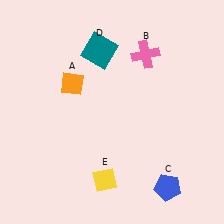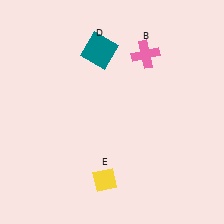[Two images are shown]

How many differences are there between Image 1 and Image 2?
There are 2 differences between the two images.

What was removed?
The blue pentagon (C), the orange diamond (A) were removed in Image 2.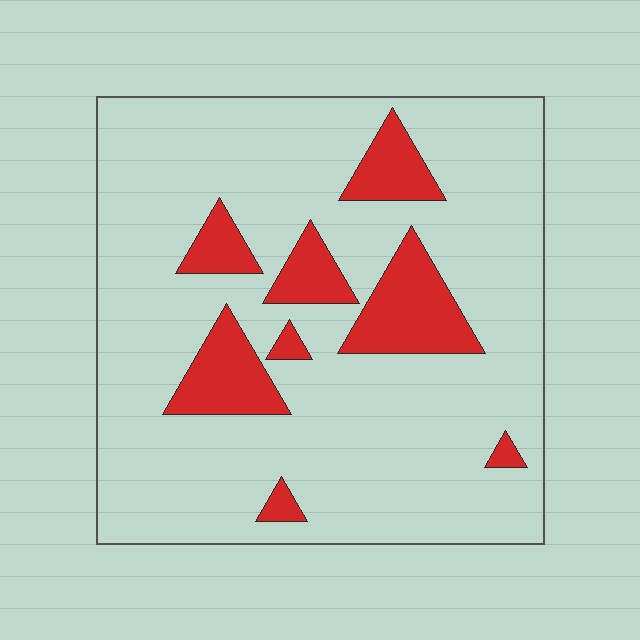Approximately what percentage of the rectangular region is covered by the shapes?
Approximately 15%.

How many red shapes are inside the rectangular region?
8.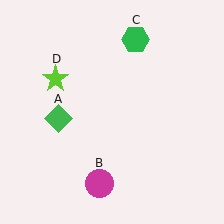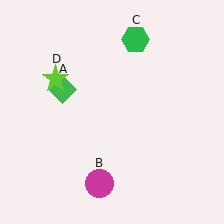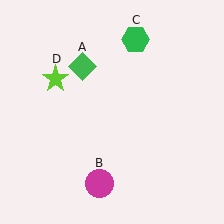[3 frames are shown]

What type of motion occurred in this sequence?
The green diamond (object A) rotated clockwise around the center of the scene.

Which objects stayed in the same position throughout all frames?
Magenta circle (object B) and green hexagon (object C) and lime star (object D) remained stationary.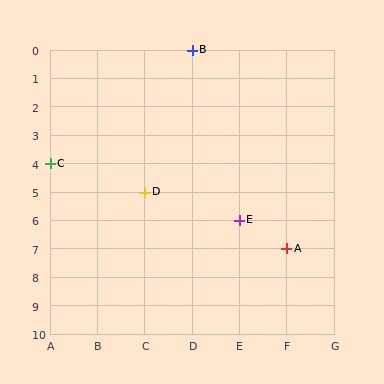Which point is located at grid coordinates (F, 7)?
Point A is at (F, 7).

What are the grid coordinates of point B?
Point B is at grid coordinates (D, 0).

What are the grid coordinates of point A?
Point A is at grid coordinates (F, 7).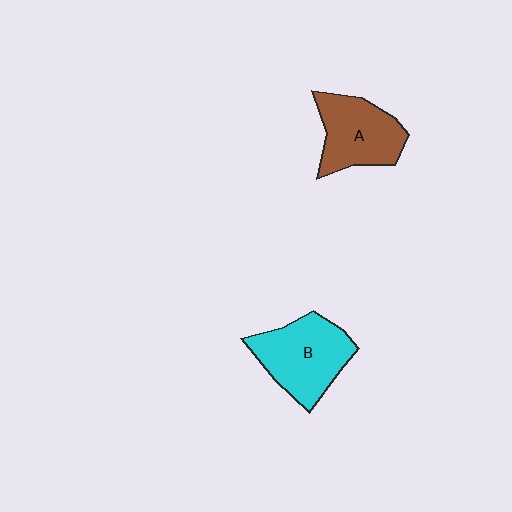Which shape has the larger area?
Shape B (cyan).